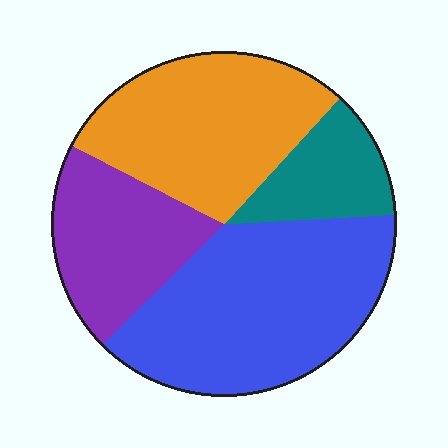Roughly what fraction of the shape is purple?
Purple covers 20% of the shape.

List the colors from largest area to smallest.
From largest to smallest: blue, orange, purple, teal.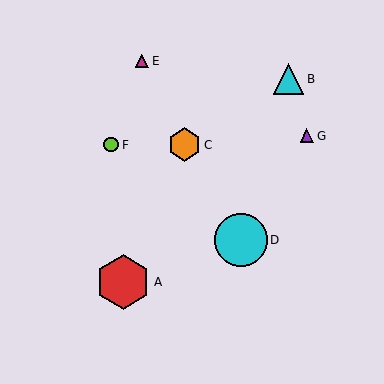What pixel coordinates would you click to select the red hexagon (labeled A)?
Click at (123, 282) to select the red hexagon A.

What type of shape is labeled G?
Shape G is a purple triangle.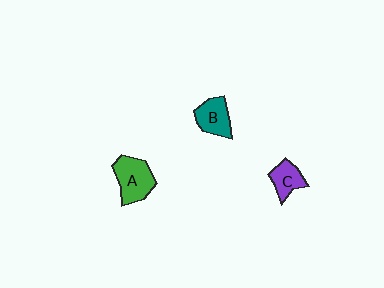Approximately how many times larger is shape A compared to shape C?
Approximately 1.6 times.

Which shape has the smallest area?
Shape C (purple).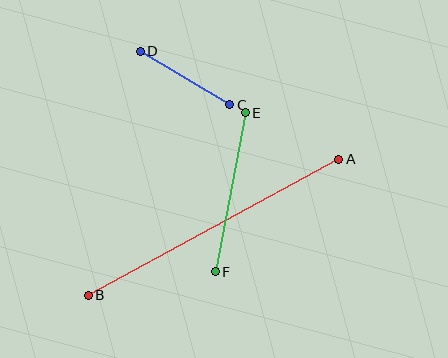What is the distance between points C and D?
The distance is approximately 104 pixels.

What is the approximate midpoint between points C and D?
The midpoint is at approximately (185, 78) pixels.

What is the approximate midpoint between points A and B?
The midpoint is at approximately (213, 227) pixels.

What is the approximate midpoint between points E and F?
The midpoint is at approximately (230, 192) pixels.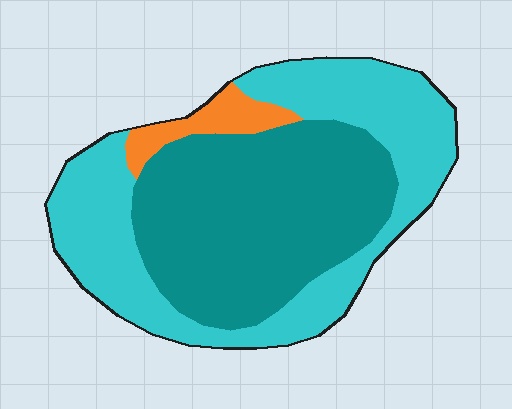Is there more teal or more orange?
Teal.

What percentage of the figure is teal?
Teal takes up about one half (1/2) of the figure.